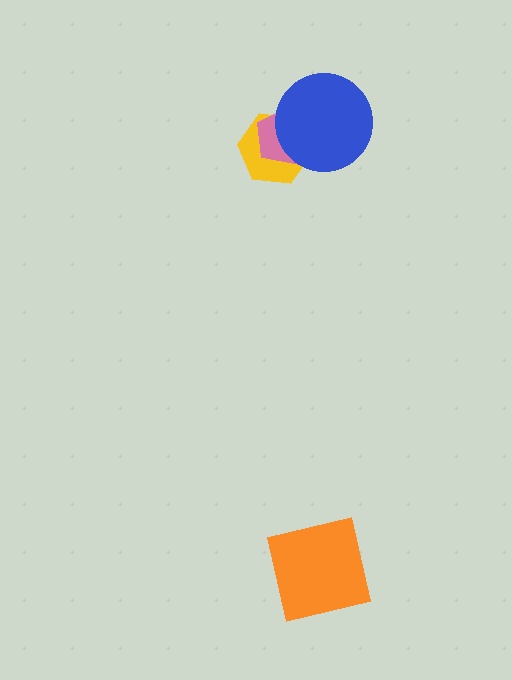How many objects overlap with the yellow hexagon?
2 objects overlap with the yellow hexagon.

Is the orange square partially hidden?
No, no other shape covers it.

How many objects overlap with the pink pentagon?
2 objects overlap with the pink pentagon.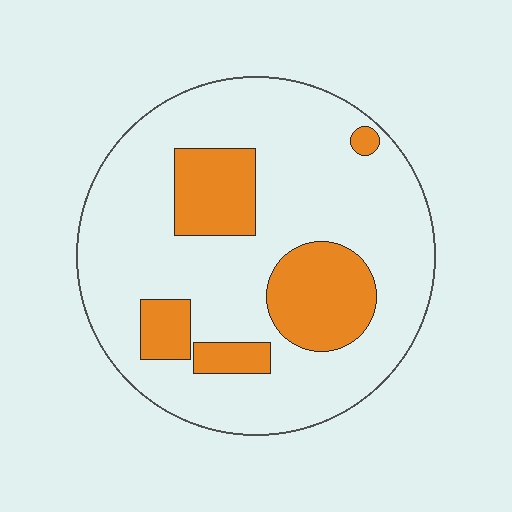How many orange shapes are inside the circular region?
5.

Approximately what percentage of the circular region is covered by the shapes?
Approximately 25%.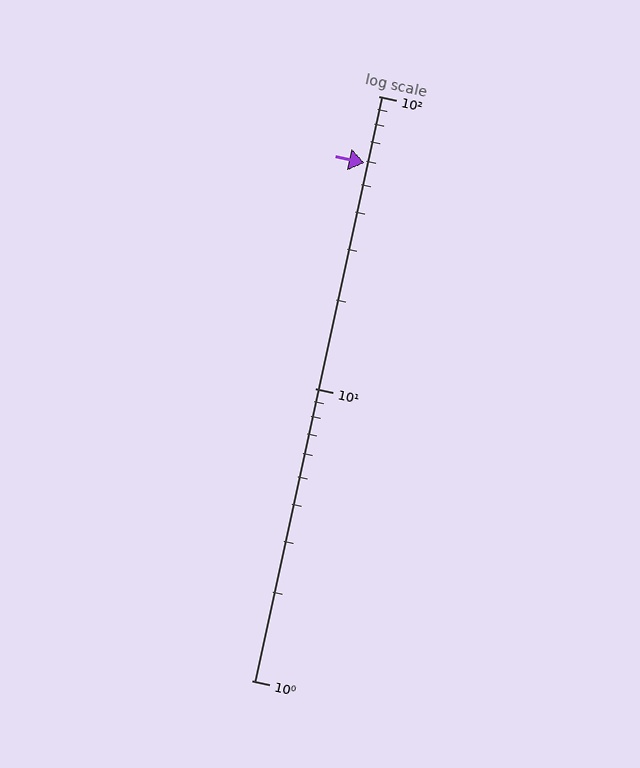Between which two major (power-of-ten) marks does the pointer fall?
The pointer is between 10 and 100.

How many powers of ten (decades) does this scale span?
The scale spans 2 decades, from 1 to 100.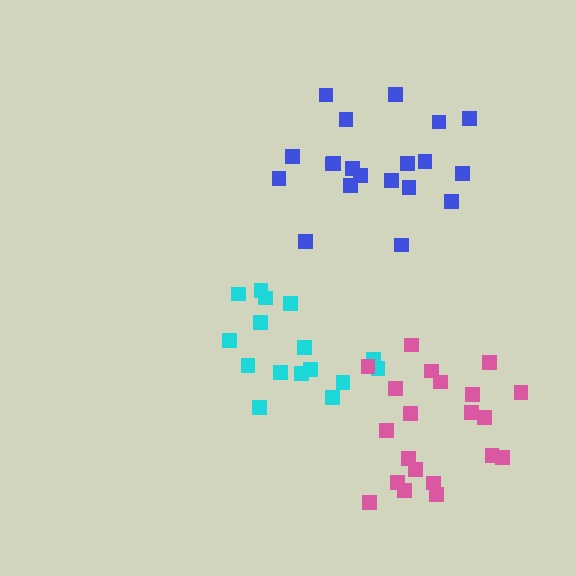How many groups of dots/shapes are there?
There are 3 groups.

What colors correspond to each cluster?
The clusters are colored: blue, cyan, pink.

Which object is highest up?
The blue cluster is topmost.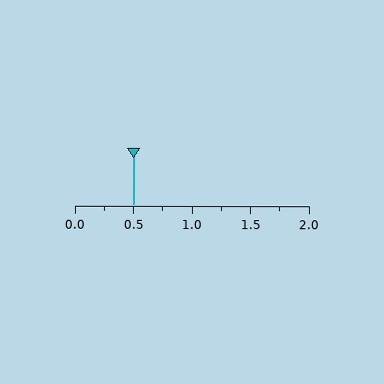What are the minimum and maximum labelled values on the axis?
The axis runs from 0.0 to 2.0.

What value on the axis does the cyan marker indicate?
The marker indicates approximately 0.5.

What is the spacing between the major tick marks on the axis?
The major ticks are spaced 0.5 apart.